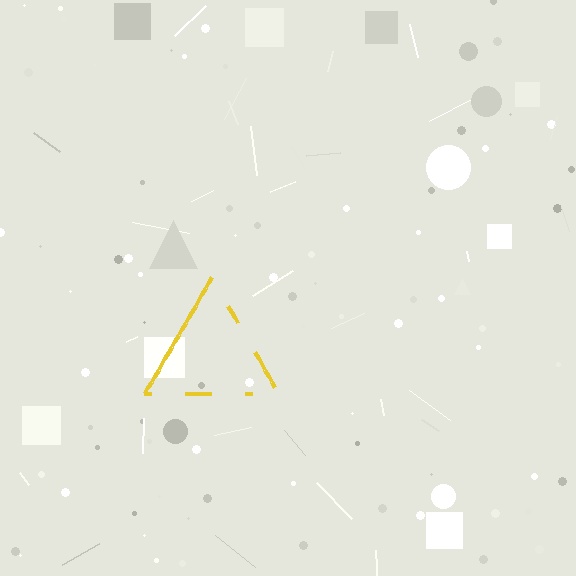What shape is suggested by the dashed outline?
The dashed outline suggests a triangle.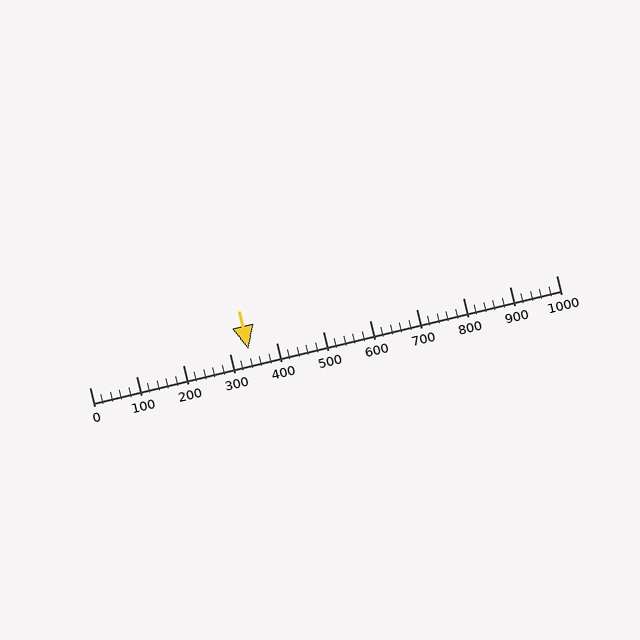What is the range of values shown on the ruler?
The ruler shows values from 0 to 1000.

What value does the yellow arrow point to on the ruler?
The yellow arrow points to approximately 340.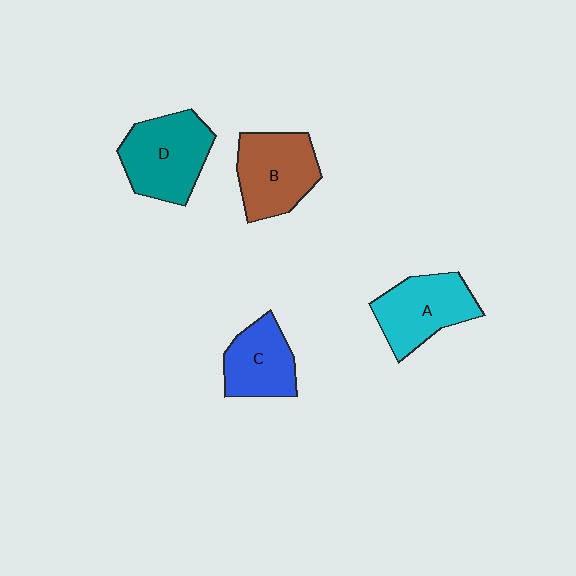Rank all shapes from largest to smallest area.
From largest to smallest: D (teal), B (brown), A (cyan), C (blue).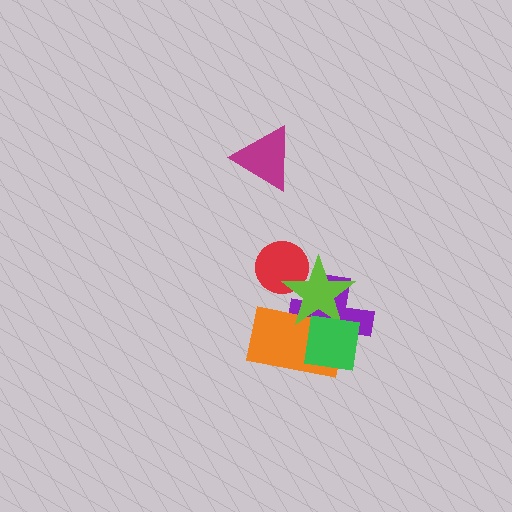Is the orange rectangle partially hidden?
Yes, it is partially covered by another shape.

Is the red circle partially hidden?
Yes, it is partially covered by another shape.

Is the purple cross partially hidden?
Yes, it is partially covered by another shape.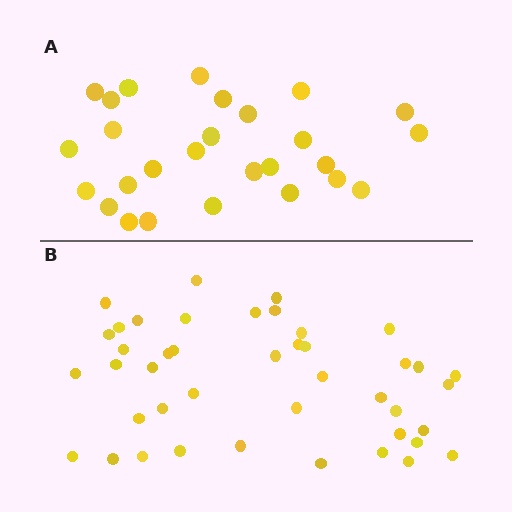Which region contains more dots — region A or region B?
Region B (the bottom region) has more dots.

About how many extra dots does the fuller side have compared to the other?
Region B has approximately 15 more dots than region A.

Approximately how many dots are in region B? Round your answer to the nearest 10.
About 40 dots. (The exact count is 43, which rounds to 40.)